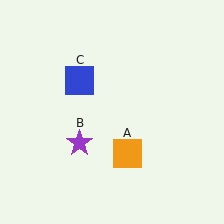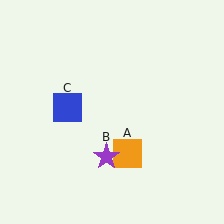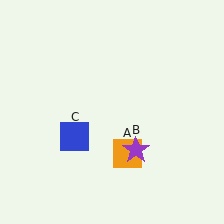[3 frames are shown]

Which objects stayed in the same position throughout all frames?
Orange square (object A) remained stationary.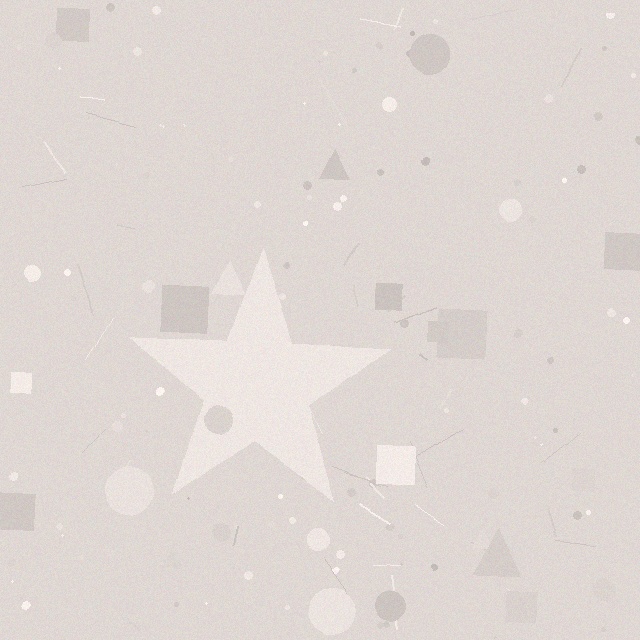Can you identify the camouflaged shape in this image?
The camouflaged shape is a star.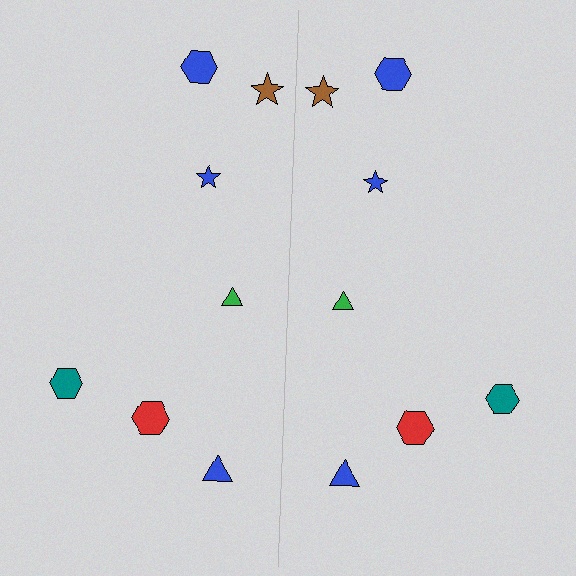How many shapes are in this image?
There are 14 shapes in this image.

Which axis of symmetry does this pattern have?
The pattern has a vertical axis of symmetry running through the center of the image.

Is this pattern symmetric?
Yes, this pattern has bilateral (reflection) symmetry.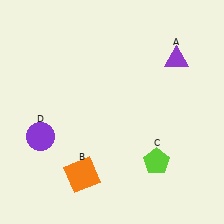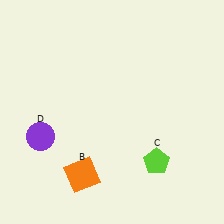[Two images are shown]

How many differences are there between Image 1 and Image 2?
There is 1 difference between the two images.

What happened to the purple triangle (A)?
The purple triangle (A) was removed in Image 2. It was in the top-right area of Image 1.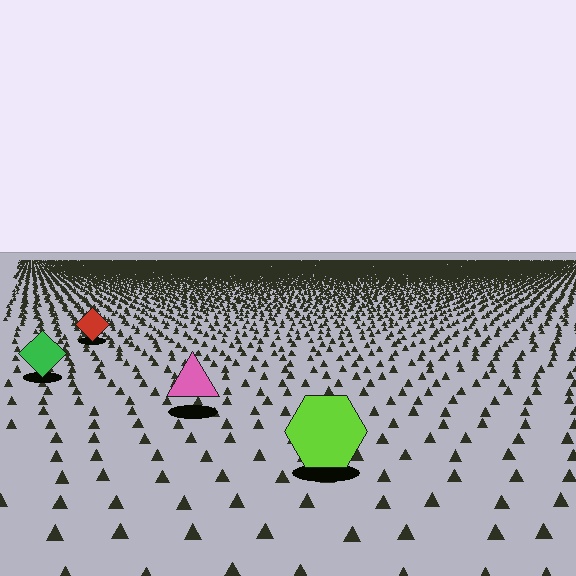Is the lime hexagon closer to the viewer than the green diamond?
Yes. The lime hexagon is closer — you can tell from the texture gradient: the ground texture is coarser near it.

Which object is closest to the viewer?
The lime hexagon is closest. The texture marks near it are larger and more spread out.